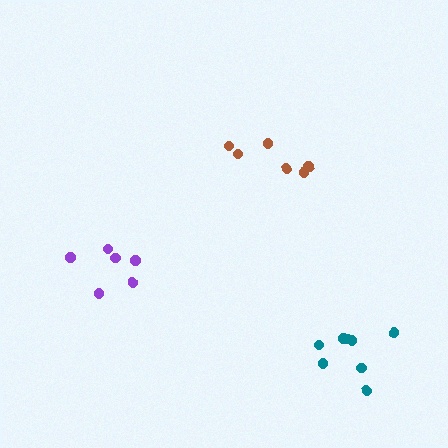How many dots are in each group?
Group 1: 8 dots, Group 2: 6 dots, Group 3: 6 dots (20 total).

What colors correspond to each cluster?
The clusters are colored: teal, brown, purple.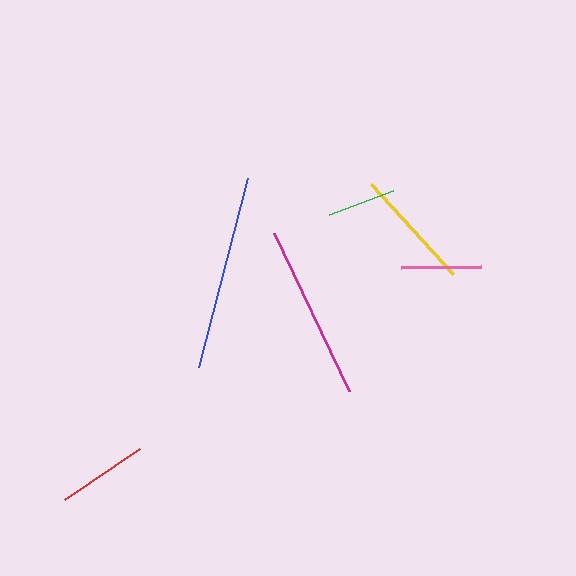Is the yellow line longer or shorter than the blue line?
The blue line is longer than the yellow line.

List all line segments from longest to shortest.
From longest to shortest: blue, magenta, yellow, red, pink, green.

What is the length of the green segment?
The green segment is approximately 69 pixels long.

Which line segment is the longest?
The blue line is the longest at approximately 195 pixels.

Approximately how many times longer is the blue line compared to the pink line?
The blue line is approximately 2.4 times the length of the pink line.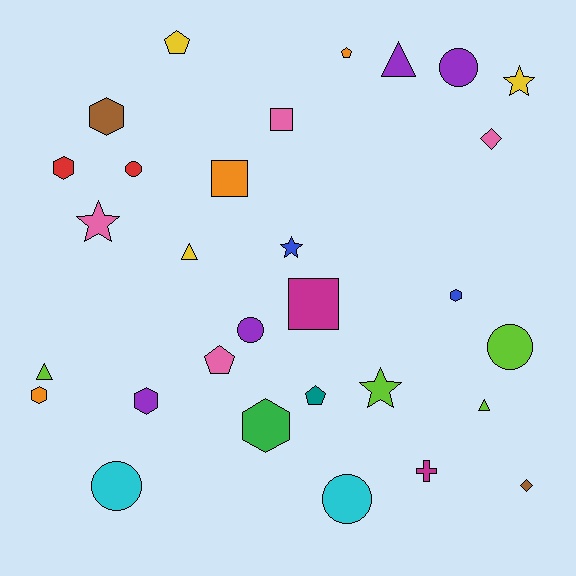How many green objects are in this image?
There is 1 green object.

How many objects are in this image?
There are 30 objects.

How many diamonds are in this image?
There are 2 diamonds.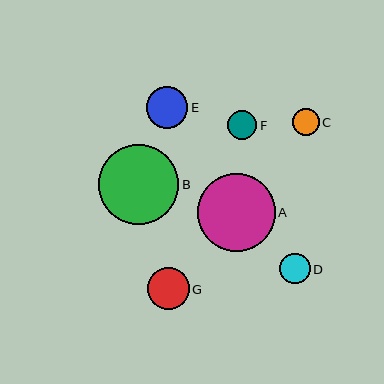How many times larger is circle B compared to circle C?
Circle B is approximately 3.0 times the size of circle C.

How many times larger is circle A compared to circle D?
Circle A is approximately 2.6 times the size of circle D.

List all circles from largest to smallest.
From largest to smallest: B, A, G, E, D, F, C.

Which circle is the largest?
Circle B is the largest with a size of approximately 80 pixels.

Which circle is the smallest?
Circle C is the smallest with a size of approximately 27 pixels.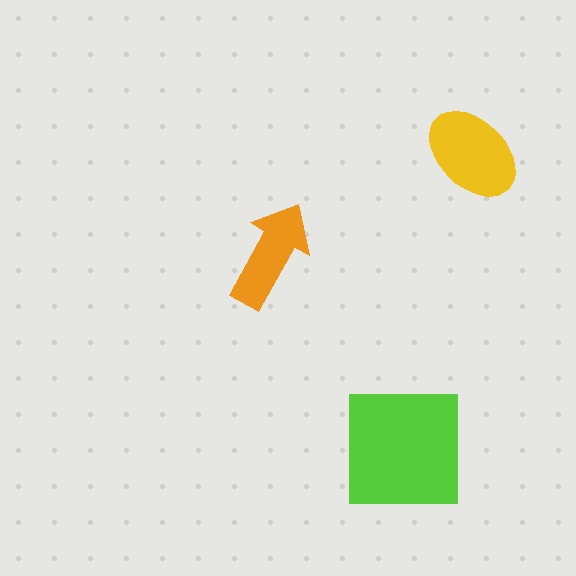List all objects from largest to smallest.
The lime square, the yellow ellipse, the orange arrow.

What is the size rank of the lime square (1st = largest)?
1st.